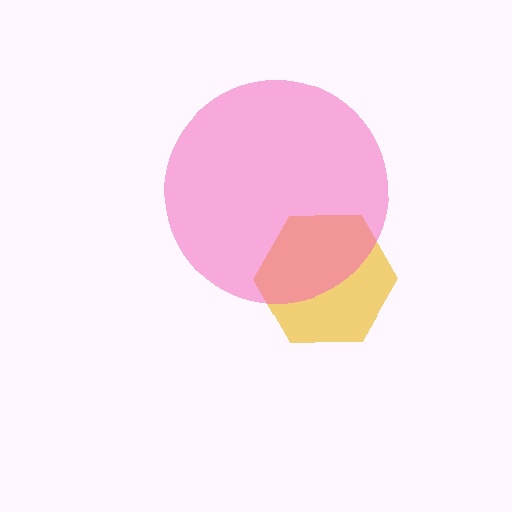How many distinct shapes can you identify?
There are 2 distinct shapes: a yellow hexagon, a pink circle.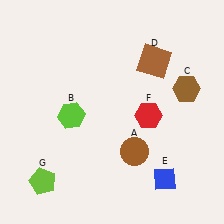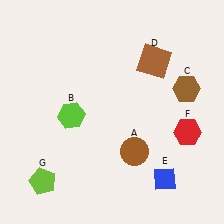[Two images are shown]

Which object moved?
The red hexagon (F) moved right.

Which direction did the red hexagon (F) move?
The red hexagon (F) moved right.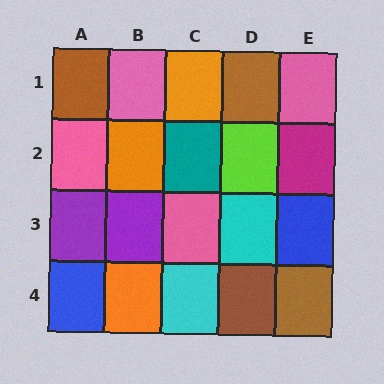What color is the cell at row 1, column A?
Brown.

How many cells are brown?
4 cells are brown.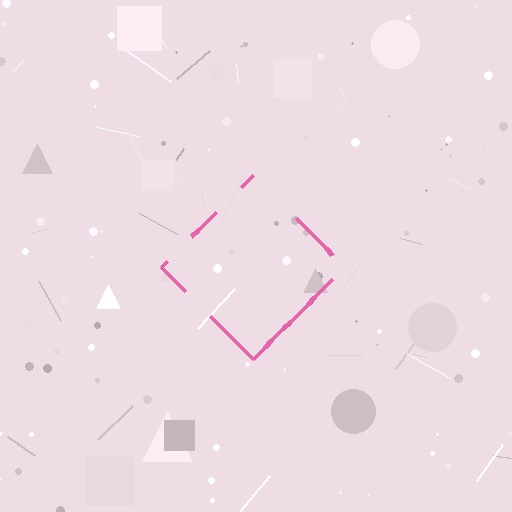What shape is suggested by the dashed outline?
The dashed outline suggests a diamond.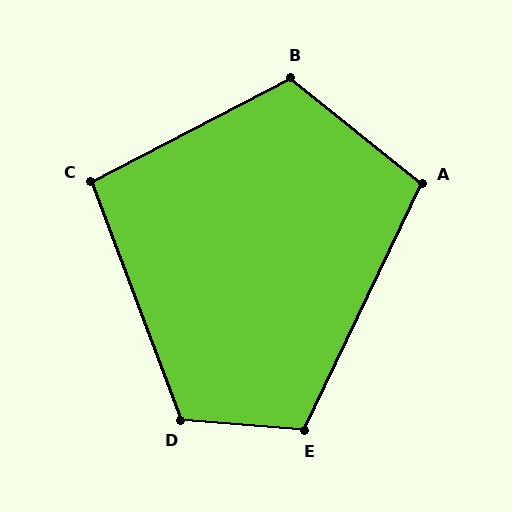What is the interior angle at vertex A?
Approximately 103 degrees (obtuse).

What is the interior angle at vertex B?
Approximately 114 degrees (obtuse).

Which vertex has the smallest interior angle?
C, at approximately 97 degrees.